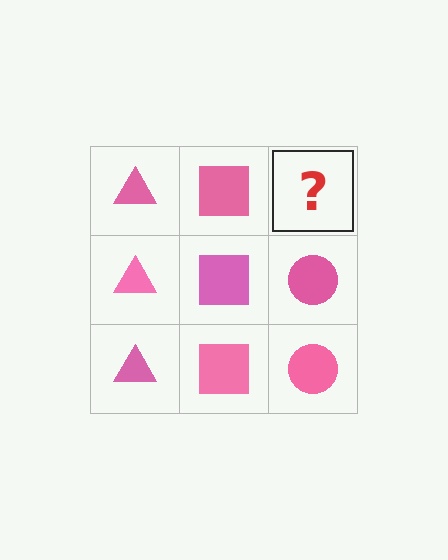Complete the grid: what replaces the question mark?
The question mark should be replaced with a pink circle.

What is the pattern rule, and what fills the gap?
The rule is that each column has a consistent shape. The gap should be filled with a pink circle.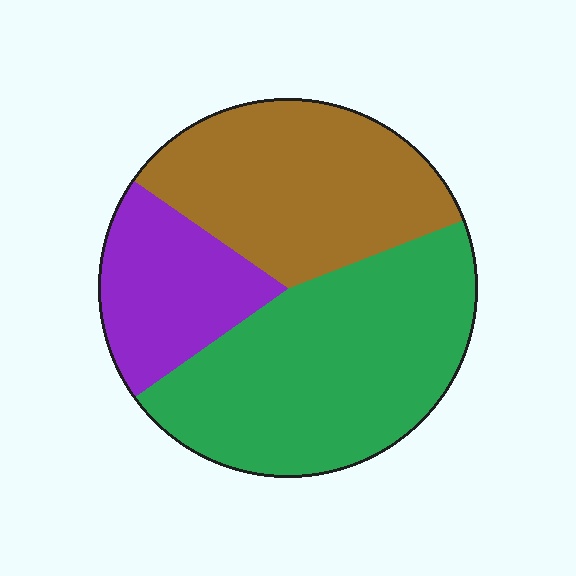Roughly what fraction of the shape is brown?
Brown takes up about one third (1/3) of the shape.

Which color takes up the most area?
Green, at roughly 45%.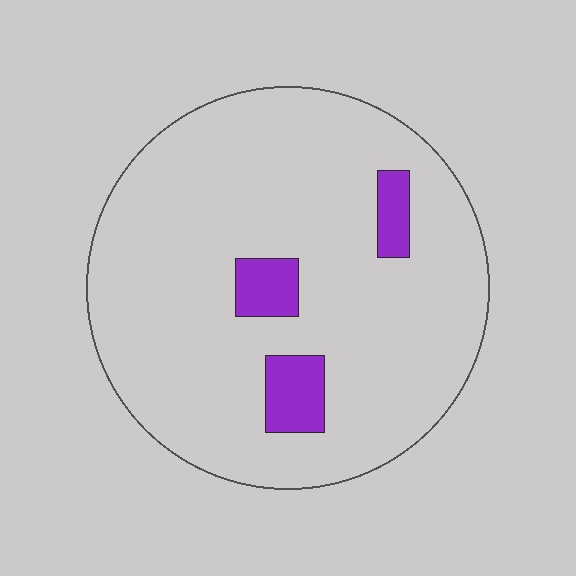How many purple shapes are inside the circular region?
3.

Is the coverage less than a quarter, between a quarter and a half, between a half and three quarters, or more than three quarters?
Less than a quarter.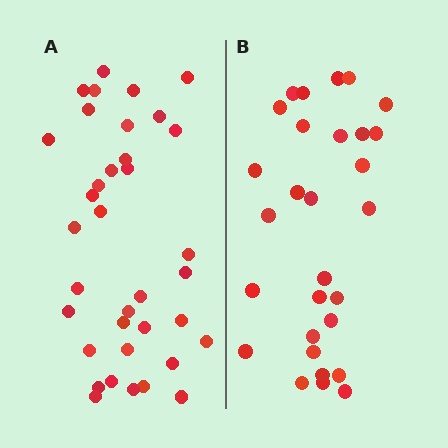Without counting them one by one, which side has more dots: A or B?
Region A (the left region) has more dots.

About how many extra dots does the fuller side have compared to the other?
Region A has roughly 8 or so more dots than region B.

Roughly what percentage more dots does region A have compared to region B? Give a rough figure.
About 25% more.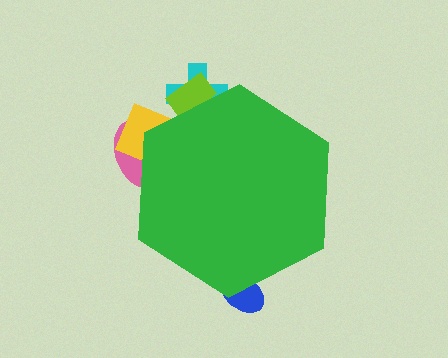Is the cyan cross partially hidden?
Yes, the cyan cross is partially hidden behind the green hexagon.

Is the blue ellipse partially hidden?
Yes, the blue ellipse is partially hidden behind the green hexagon.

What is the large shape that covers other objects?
A green hexagon.